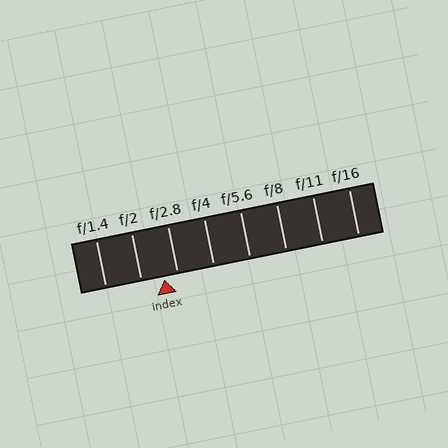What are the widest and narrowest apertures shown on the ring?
The widest aperture shown is f/1.4 and the narrowest is f/16.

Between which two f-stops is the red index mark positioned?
The index mark is between f/2 and f/2.8.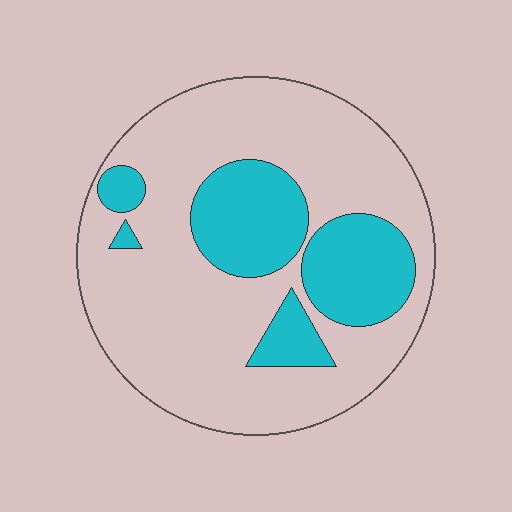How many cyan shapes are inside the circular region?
5.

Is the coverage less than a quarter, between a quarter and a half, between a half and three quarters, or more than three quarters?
Between a quarter and a half.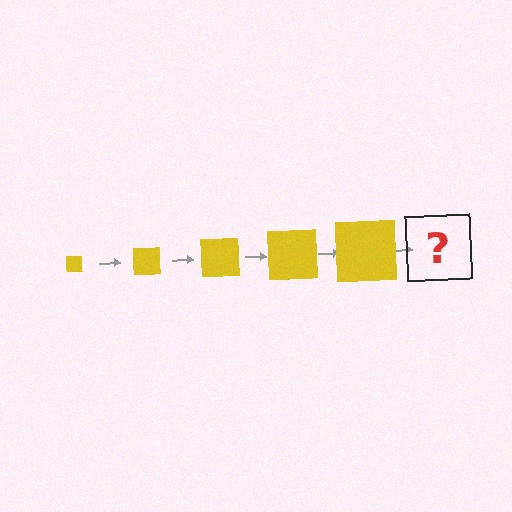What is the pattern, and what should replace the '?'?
The pattern is that the square gets progressively larger each step. The '?' should be a yellow square, larger than the previous one.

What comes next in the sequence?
The next element should be a yellow square, larger than the previous one.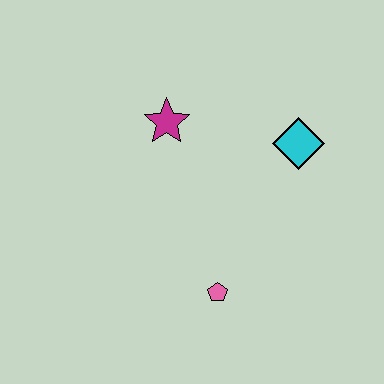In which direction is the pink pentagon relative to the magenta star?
The pink pentagon is below the magenta star.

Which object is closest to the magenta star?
The cyan diamond is closest to the magenta star.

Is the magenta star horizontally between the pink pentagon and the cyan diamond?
No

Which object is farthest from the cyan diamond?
The pink pentagon is farthest from the cyan diamond.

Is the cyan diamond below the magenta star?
Yes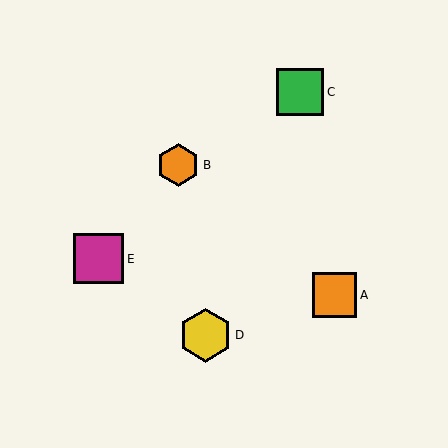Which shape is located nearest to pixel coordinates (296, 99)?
The green square (labeled C) at (300, 92) is nearest to that location.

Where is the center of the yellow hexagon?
The center of the yellow hexagon is at (206, 335).